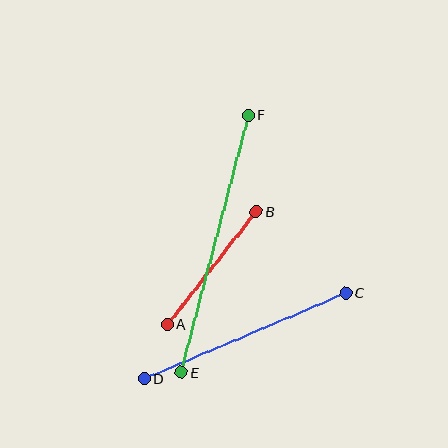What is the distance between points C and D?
The distance is approximately 219 pixels.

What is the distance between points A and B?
The distance is approximately 143 pixels.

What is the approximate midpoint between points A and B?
The midpoint is at approximately (212, 268) pixels.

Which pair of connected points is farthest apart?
Points E and F are farthest apart.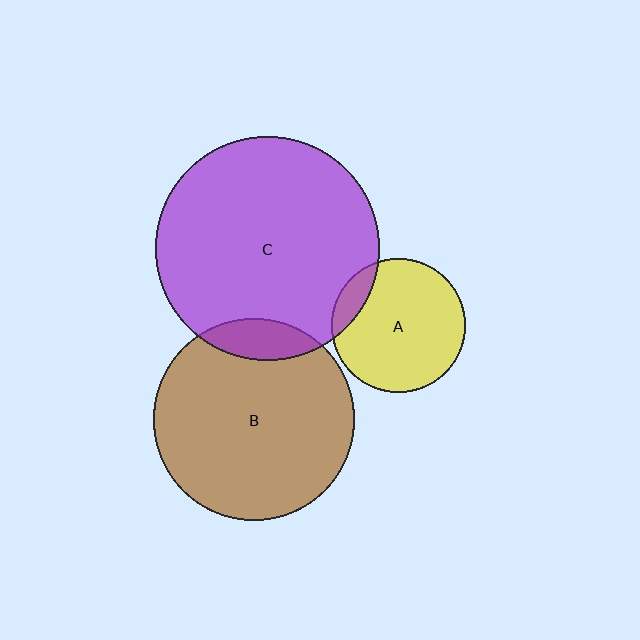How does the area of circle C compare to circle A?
Approximately 2.8 times.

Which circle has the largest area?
Circle C (purple).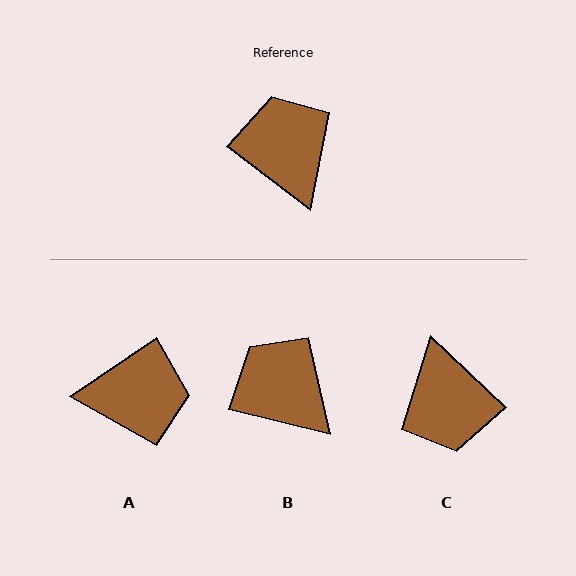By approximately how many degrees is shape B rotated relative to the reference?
Approximately 23 degrees counter-clockwise.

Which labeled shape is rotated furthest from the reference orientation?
C, about 174 degrees away.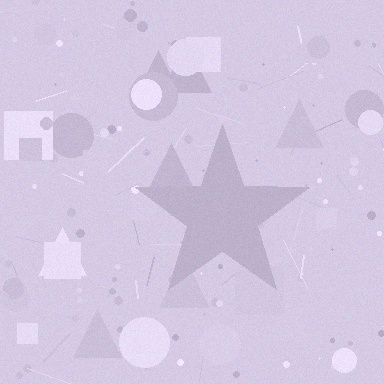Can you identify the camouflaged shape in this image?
The camouflaged shape is a star.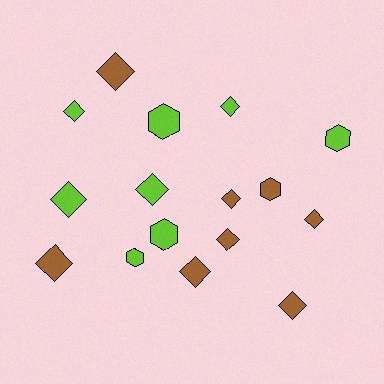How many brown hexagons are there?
There is 1 brown hexagon.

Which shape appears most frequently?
Diamond, with 11 objects.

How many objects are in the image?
There are 16 objects.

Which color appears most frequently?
Lime, with 8 objects.